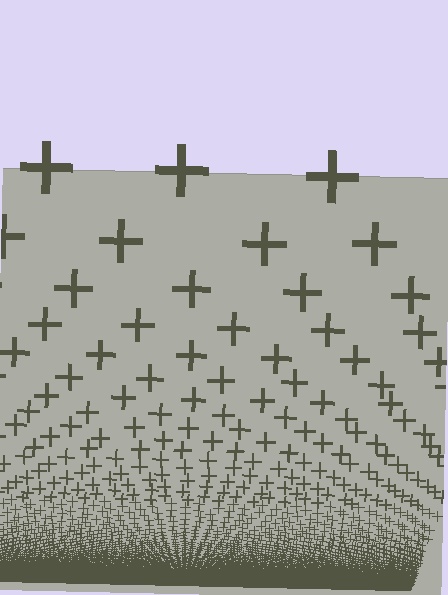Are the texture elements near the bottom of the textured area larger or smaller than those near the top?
Smaller. The gradient is inverted — elements near the bottom are smaller and denser.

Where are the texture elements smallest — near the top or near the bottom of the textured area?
Near the bottom.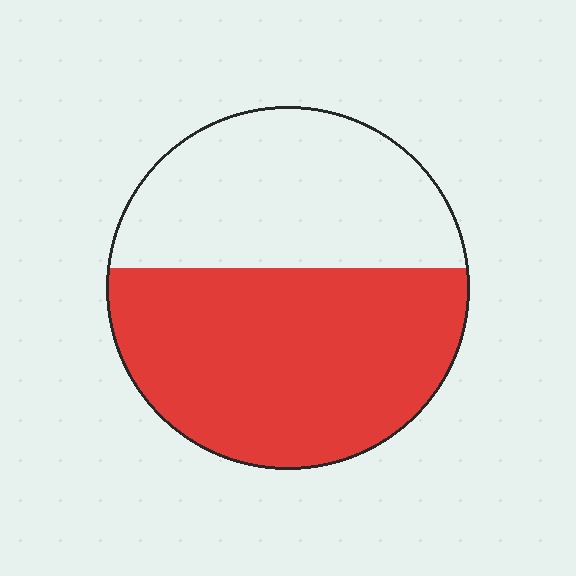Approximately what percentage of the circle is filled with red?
Approximately 55%.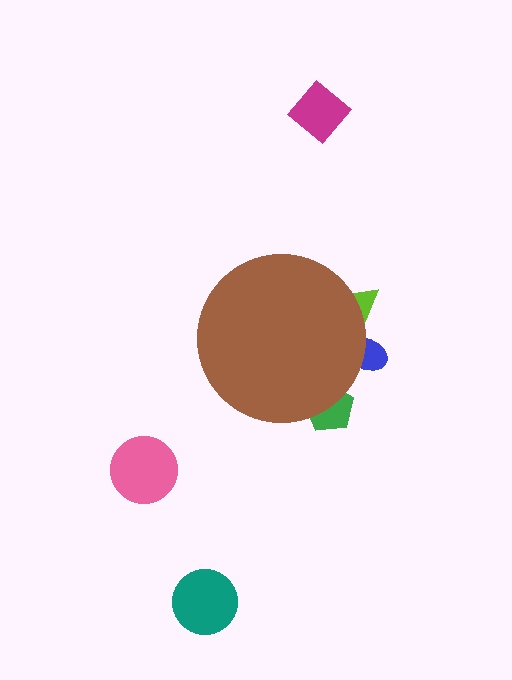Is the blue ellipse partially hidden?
Yes, the blue ellipse is partially hidden behind the brown circle.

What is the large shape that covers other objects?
A brown circle.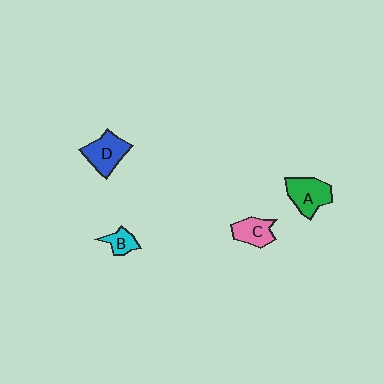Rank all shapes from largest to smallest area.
From largest to smallest: A (green), D (blue), C (pink), B (cyan).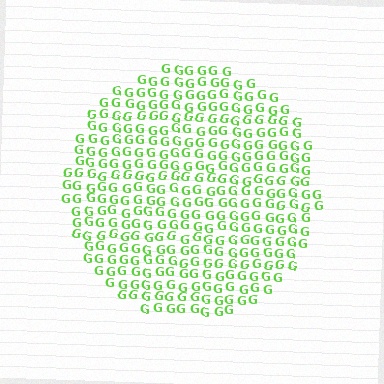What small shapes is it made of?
It is made of small letter G's.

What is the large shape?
The large shape is a circle.